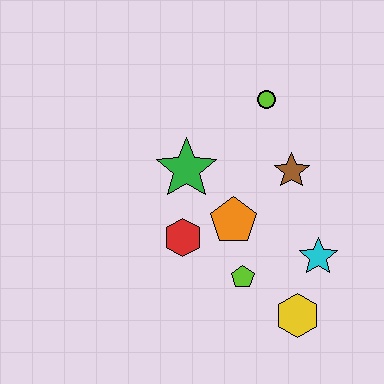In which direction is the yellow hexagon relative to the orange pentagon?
The yellow hexagon is below the orange pentagon.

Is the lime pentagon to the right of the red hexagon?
Yes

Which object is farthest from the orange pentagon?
The lime circle is farthest from the orange pentagon.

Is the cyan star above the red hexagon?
No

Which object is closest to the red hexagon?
The orange pentagon is closest to the red hexagon.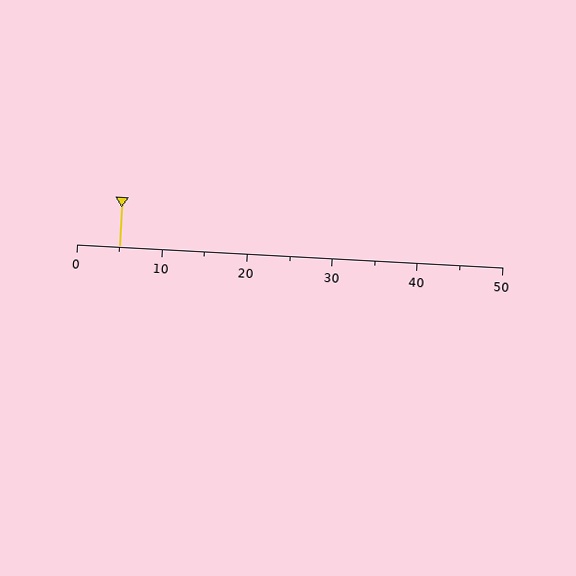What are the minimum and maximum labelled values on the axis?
The axis runs from 0 to 50.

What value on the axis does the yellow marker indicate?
The marker indicates approximately 5.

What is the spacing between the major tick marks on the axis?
The major ticks are spaced 10 apart.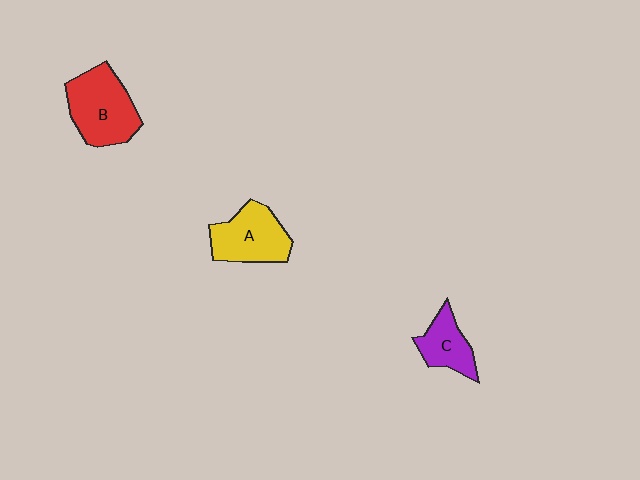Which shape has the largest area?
Shape B (red).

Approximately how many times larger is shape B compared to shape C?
Approximately 1.7 times.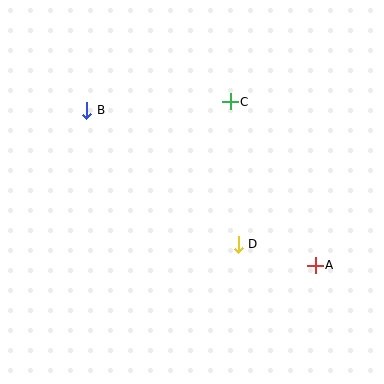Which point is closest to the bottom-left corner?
Point D is closest to the bottom-left corner.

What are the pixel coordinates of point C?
Point C is at (230, 102).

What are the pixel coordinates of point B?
Point B is at (87, 110).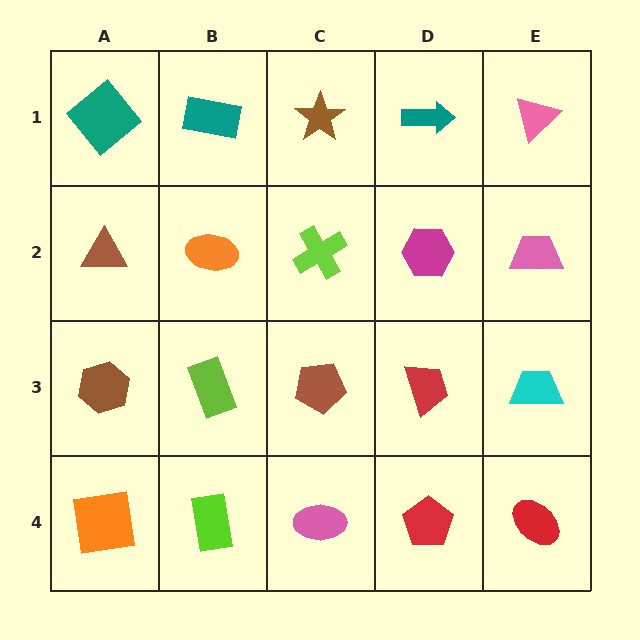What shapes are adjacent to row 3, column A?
A brown triangle (row 2, column A), an orange square (row 4, column A), a lime rectangle (row 3, column B).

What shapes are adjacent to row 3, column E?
A pink trapezoid (row 2, column E), a red ellipse (row 4, column E), a red trapezoid (row 3, column D).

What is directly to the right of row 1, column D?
A pink triangle.